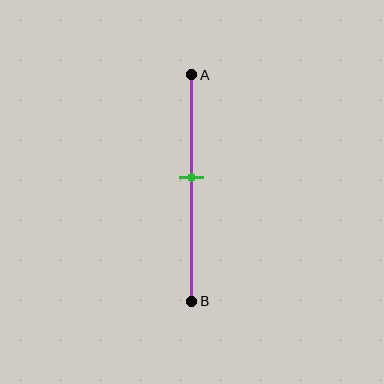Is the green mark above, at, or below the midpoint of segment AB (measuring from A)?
The green mark is above the midpoint of segment AB.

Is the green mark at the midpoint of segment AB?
No, the mark is at about 45% from A, not at the 50% midpoint.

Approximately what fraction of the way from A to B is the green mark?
The green mark is approximately 45% of the way from A to B.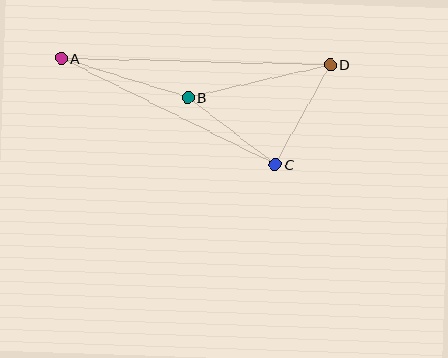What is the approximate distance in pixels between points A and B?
The distance between A and B is approximately 133 pixels.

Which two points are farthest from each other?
Points A and D are farthest from each other.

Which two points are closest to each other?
Points B and C are closest to each other.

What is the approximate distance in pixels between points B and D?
The distance between B and D is approximately 146 pixels.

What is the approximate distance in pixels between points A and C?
The distance between A and C is approximately 239 pixels.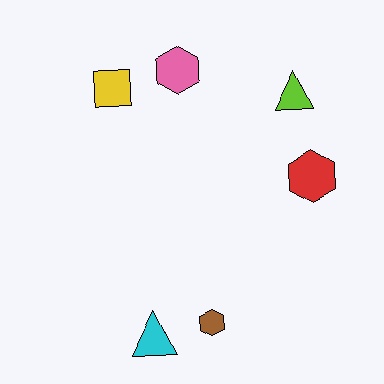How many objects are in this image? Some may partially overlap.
There are 6 objects.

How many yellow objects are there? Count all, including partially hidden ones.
There is 1 yellow object.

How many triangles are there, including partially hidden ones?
There are 2 triangles.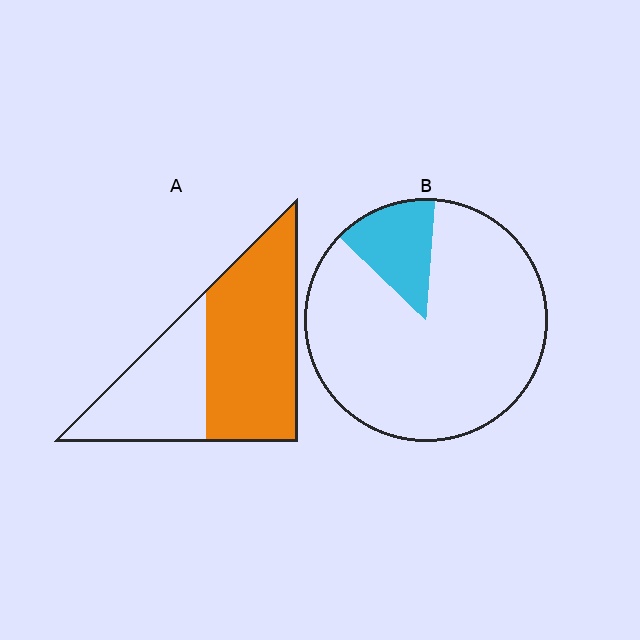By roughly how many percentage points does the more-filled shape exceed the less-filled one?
By roughly 45 percentage points (A over B).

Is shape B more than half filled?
No.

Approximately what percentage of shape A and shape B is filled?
A is approximately 60% and B is approximately 15%.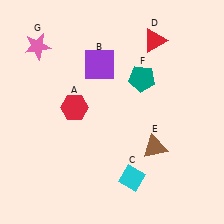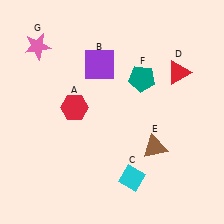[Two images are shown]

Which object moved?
The red triangle (D) moved down.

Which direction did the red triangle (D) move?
The red triangle (D) moved down.